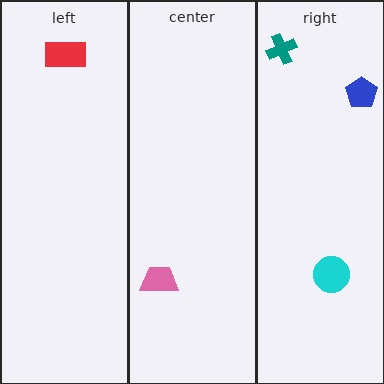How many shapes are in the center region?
1.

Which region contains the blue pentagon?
The right region.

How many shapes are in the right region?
3.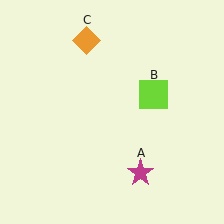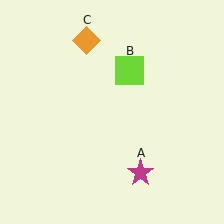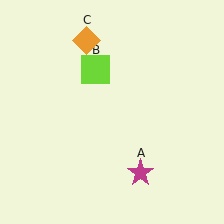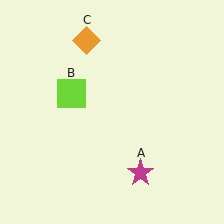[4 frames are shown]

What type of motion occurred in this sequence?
The lime square (object B) rotated counterclockwise around the center of the scene.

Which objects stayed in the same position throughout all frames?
Magenta star (object A) and orange diamond (object C) remained stationary.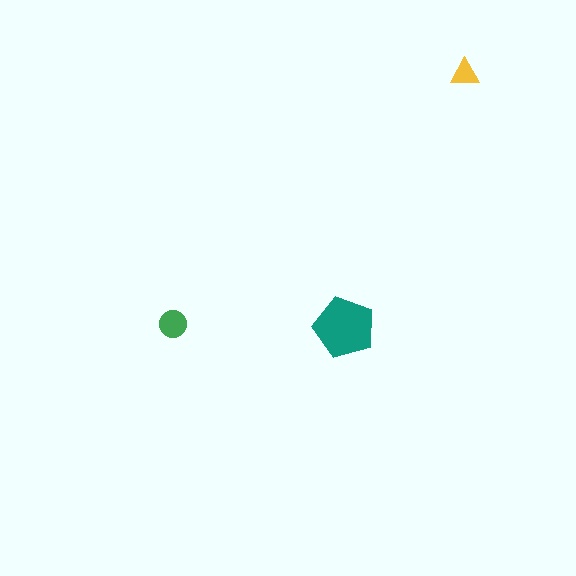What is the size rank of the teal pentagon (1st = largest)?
1st.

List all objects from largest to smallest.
The teal pentagon, the green circle, the yellow triangle.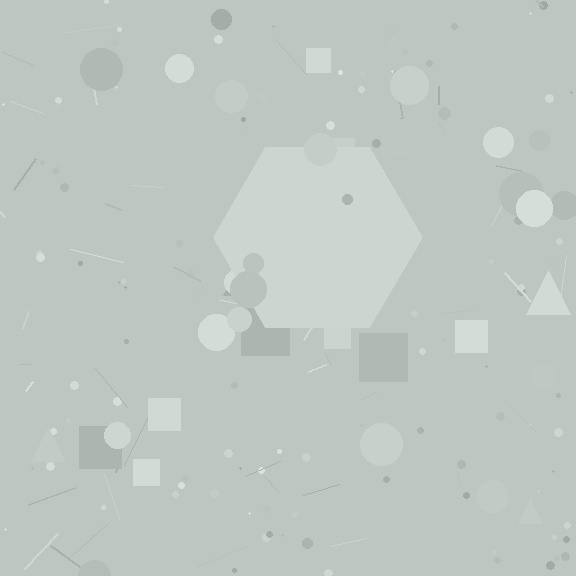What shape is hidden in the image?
A hexagon is hidden in the image.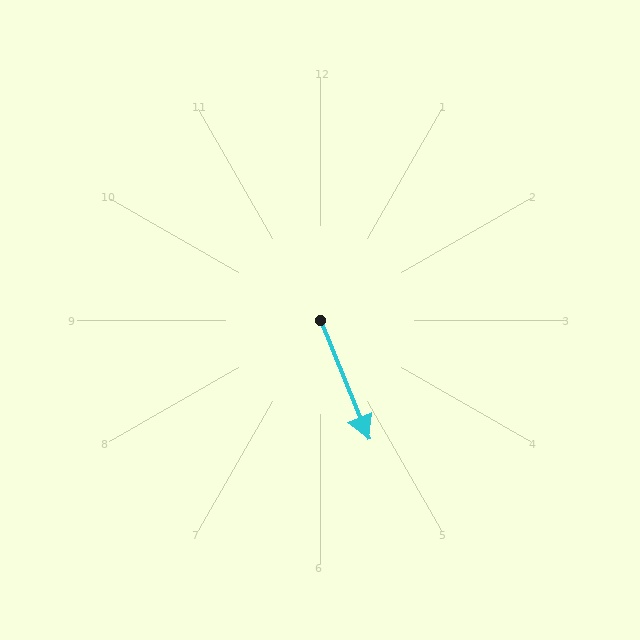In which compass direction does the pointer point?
South.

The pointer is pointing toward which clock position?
Roughly 5 o'clock.